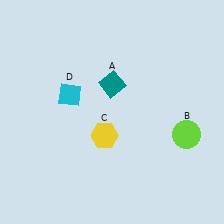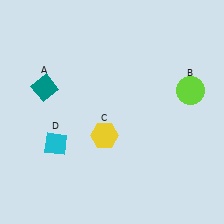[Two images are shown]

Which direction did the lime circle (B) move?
The lime circle (B) moved up.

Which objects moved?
The objects that moved are: the teal diamond (A), the lime circle (B), the cyan diamond (D).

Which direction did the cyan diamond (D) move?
The cyan diamond (D) moved down.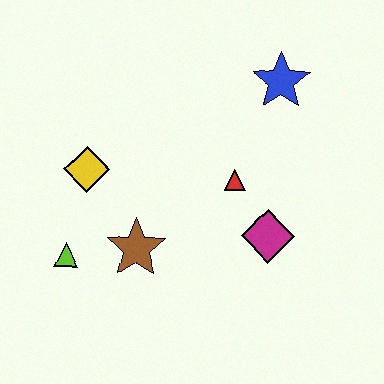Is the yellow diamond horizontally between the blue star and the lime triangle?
Yes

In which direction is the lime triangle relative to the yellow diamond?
The lime triangle is below the yellow diamond.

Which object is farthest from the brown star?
The blue star is farthest from the brown star.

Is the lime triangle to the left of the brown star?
Yes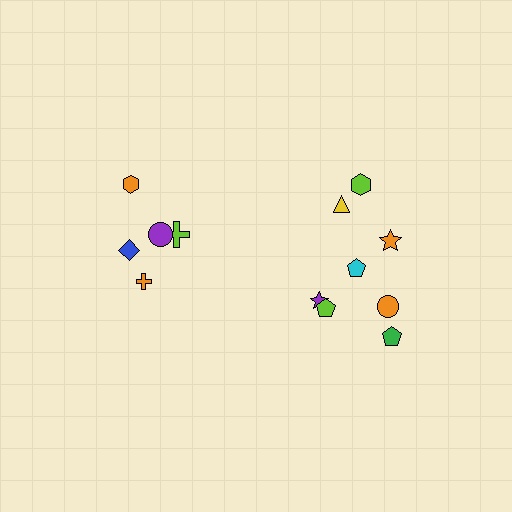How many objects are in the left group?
There are 5 objects.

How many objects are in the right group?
There are 8 objects.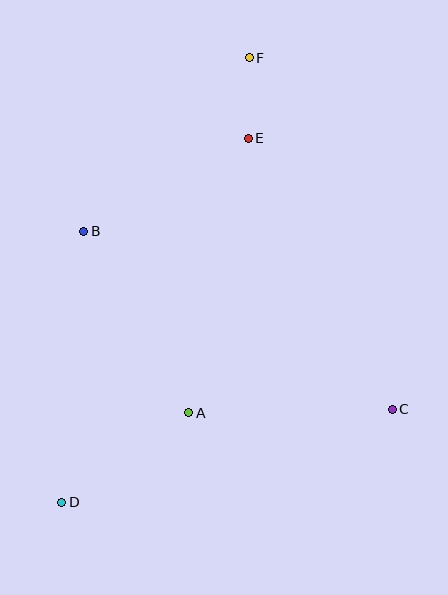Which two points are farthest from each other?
Points D and F are farthest from each other.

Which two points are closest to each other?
Points E and F are closest to each other.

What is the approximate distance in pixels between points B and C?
The distance between B and C is approximately 356 pixels.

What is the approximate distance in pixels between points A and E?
The distance between A and E is approximately 281 pixels.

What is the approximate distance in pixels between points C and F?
The distance between C and F is approximately 379 pixels.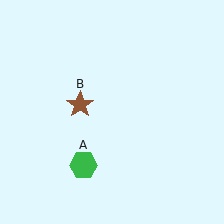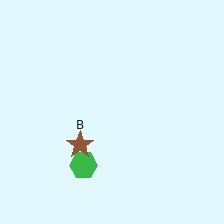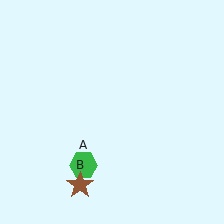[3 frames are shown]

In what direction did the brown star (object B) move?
The brown star (object B) moved down.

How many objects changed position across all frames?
1 object changed position: brown star (object B).